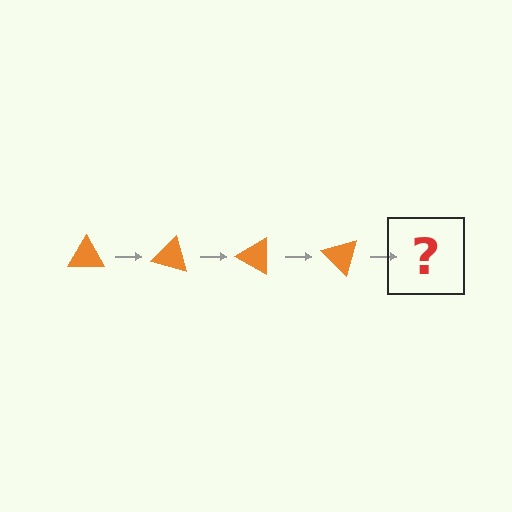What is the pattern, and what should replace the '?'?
The pattern is that the triangle rotates 15 degrees each step. The '?' should be an orange triangle rotated 60 degrees.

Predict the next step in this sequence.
The next step is an orange triangle rotated 60 degrees.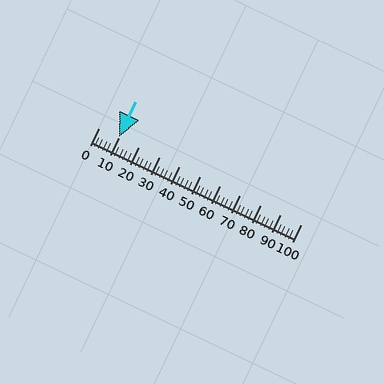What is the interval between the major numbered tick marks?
The major tick marks are spaced 10 units apart.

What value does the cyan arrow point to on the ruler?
The cyan arrow points to approximately 10.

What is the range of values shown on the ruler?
The ruler shows values from 0 to 100.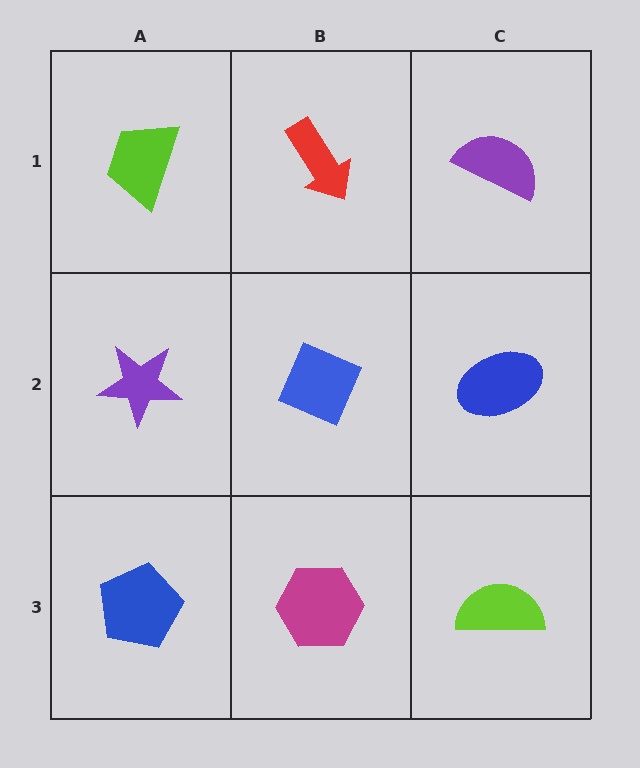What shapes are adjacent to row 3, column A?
A purple star (row 2, column A), a magenta hexagon (row 3, column B).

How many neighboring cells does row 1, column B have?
3.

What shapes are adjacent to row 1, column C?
A blue ellipse (row 2, column C), a red arrow (row 1, column B).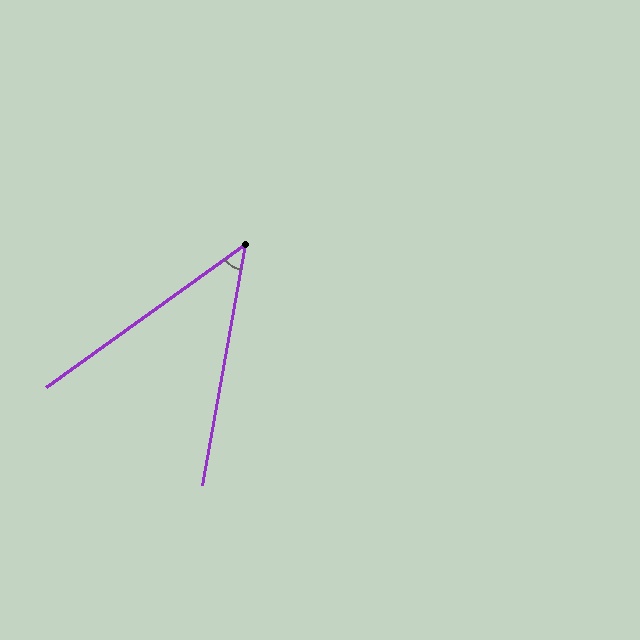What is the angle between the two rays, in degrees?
Approximately 44 degrees.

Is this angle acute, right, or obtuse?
It is acute.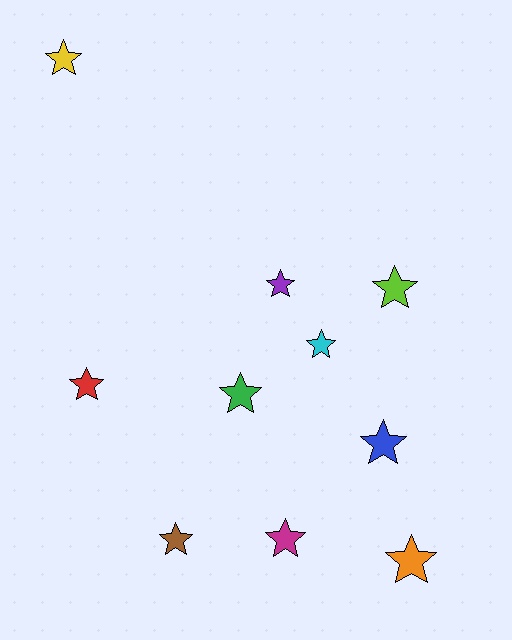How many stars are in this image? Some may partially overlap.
There are 10 stars.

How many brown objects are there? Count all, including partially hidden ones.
There is 1 brown object.